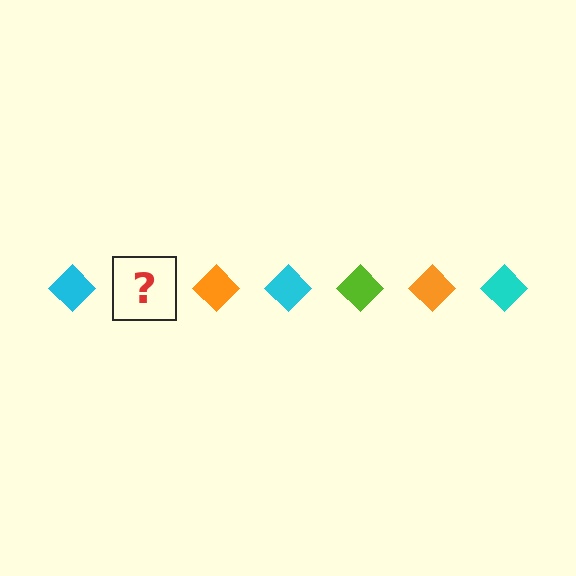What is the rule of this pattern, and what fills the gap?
The rule is that the pattern cycles through cyan, lime, orange diamonds. The gap should be filled with a lime diamond.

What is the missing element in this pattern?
The missing element is a lime diamond.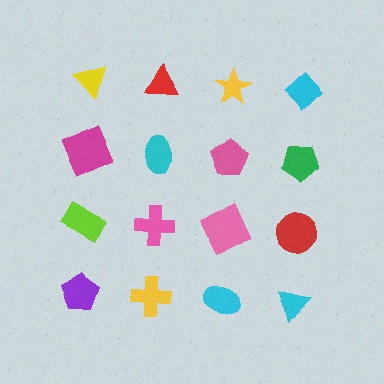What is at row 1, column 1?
A yellow triangle.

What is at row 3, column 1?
A lime rectangle.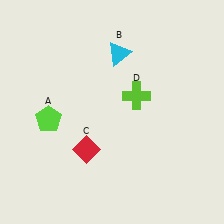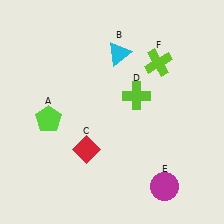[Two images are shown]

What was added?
A magenta circle (E), a lime cross (F) were added in Image 2.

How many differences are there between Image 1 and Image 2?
There are 2 differences between the two images.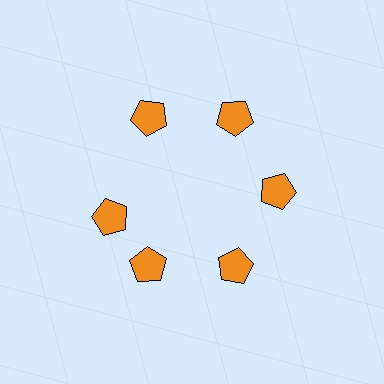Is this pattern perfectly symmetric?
No. The 6 orange pentagons are arranged in a ring, but one element near the 9 o'clock position is rotated out of alignment along the ring, breaking the 6-fold rotational symmetry.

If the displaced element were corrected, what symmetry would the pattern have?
It would have 6-fold rotational symmetry — the pattern would map onto itself every 60 degrees.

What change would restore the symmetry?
The symmetry would be restored by rotating it back into even spacing with its neighbors so that all 6 pentagons sit at equal angles and equal distance from the center.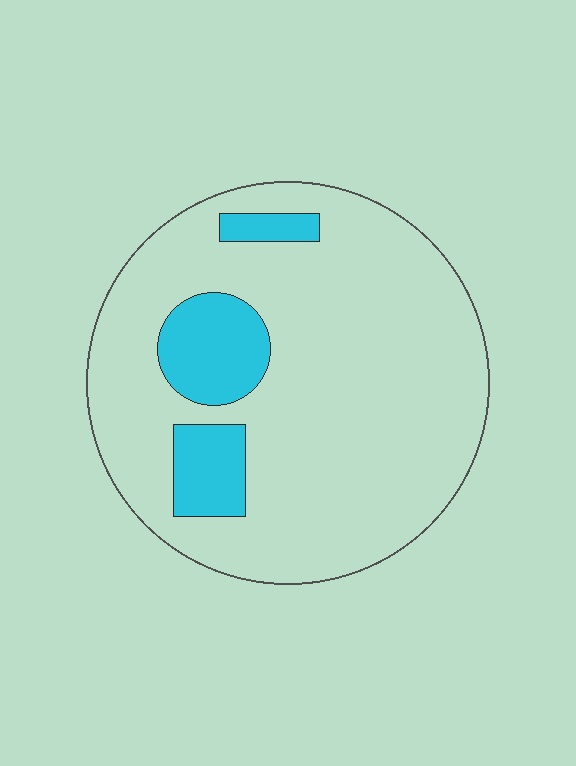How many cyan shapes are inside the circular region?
3.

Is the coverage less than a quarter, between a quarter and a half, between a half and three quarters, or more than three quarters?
Less than a quarter.